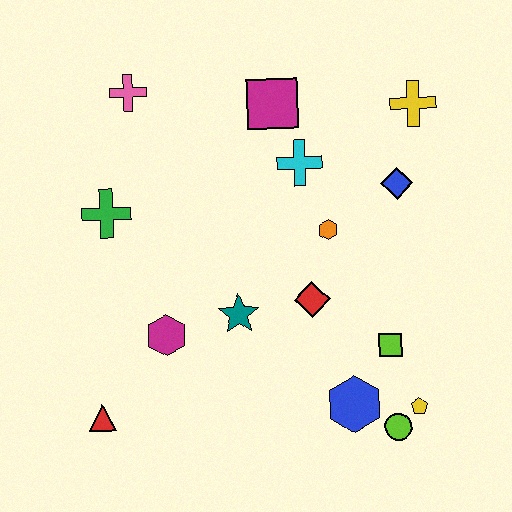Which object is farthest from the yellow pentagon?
The pink cross is farthest from the yellow pentagon.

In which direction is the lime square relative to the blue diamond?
The lime square is below the blue diamond.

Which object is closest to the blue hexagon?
The lime circle is closest to the blue hexagon.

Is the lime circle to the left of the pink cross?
No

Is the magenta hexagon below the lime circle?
No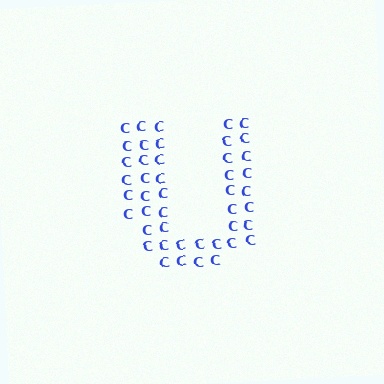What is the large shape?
The large shape is the letter U.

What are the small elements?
The small elements are letter C's.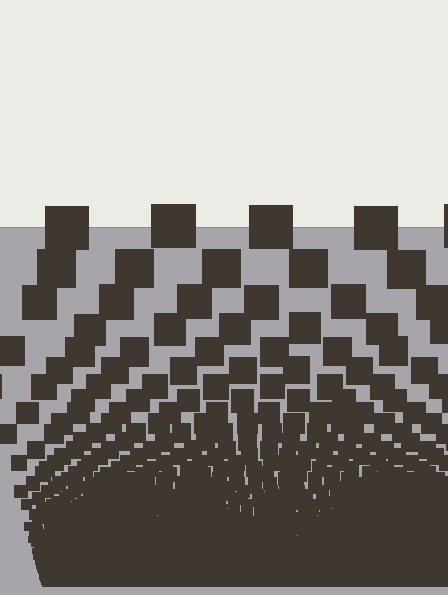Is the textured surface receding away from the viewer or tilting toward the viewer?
The surface appears to tilt toward the viewer. Texture elements get larger and sparser toward the top.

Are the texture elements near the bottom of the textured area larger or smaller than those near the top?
Smaller. The gradient is inverted — elements near the bottom are smaller and denser.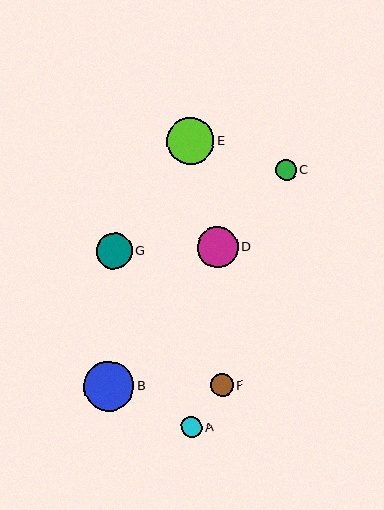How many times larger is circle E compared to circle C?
Circle E is approximately 2.2 times the size of circle C.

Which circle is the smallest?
Circle A is the smallest with a size of approximately 21 pixels.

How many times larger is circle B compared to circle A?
Circle B is approximately 2.4 times the size of circle A.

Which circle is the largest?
Circle B is the largest with a size of approximately 50 pixels.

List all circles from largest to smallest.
From largest to smallest: B, E, D, G, F, C, A.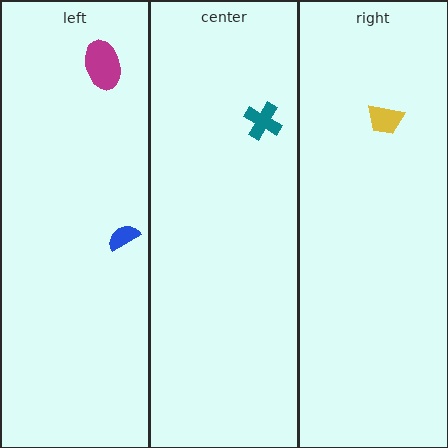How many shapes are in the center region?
1.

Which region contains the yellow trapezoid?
The right region.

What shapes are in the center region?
The teal cross.